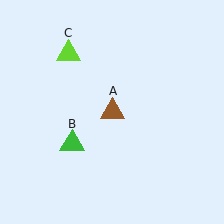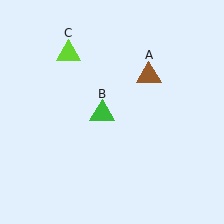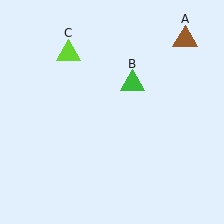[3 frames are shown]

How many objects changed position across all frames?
2 objects changed position: brown triangle (object A), green triangle (object B).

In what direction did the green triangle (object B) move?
The green triangle (object B) moved up and to the right.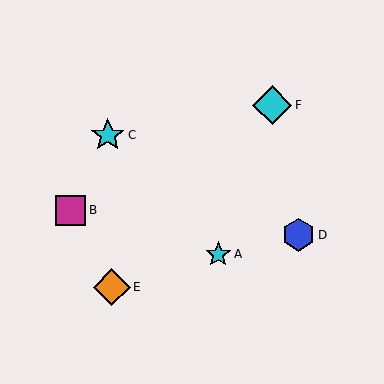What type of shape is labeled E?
Shape E is an orange diamond.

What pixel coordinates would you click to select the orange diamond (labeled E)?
Click at (112, 287) to select the orange diamond E.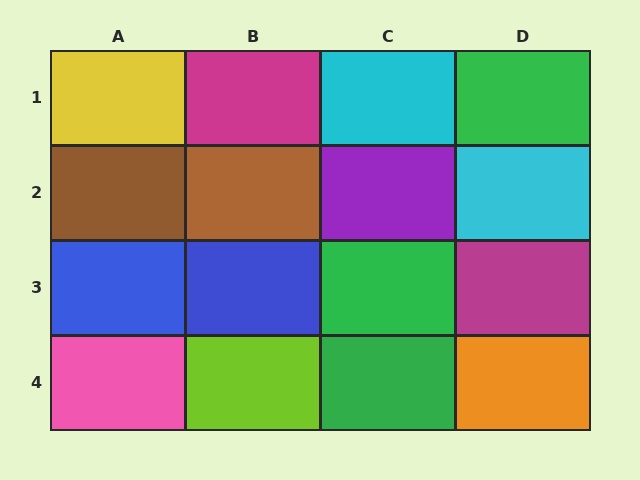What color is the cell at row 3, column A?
Blue.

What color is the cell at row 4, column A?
Pink.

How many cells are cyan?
2 cells are cyan.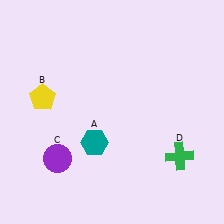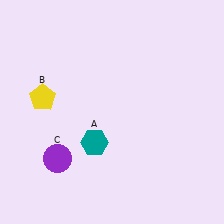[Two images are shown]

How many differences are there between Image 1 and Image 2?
There is 1 difference between the two images.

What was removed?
The green cross (D) was removed in Image 2.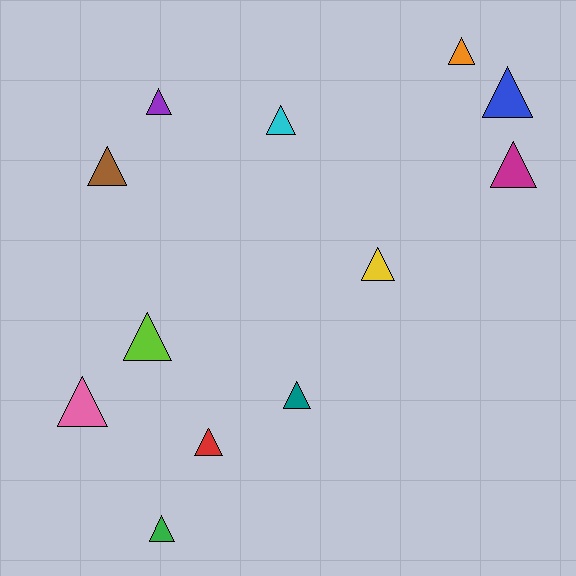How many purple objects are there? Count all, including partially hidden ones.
There is 1 purple object.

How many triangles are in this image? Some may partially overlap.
There are 12 triangles.